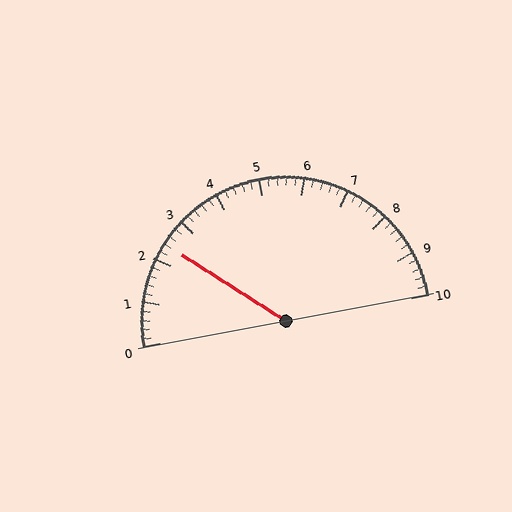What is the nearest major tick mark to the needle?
The nearest major tick mark is 2.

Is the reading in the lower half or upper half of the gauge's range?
The reading is in the lower half of the range (0 to 10).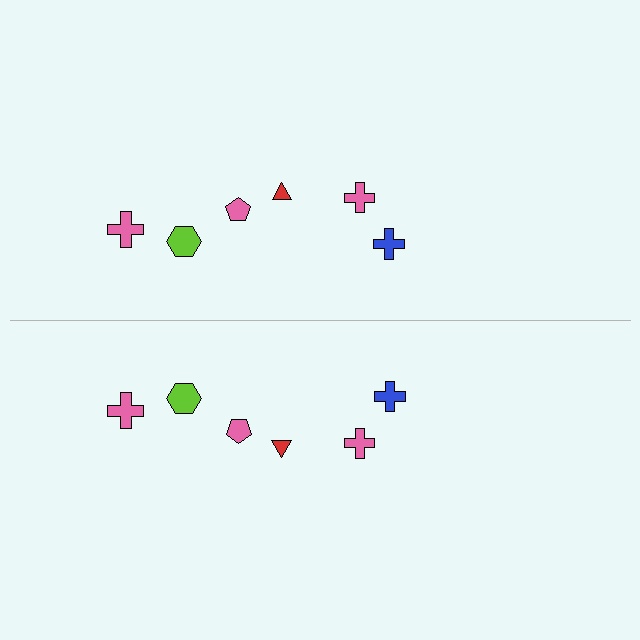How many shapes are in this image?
There are 12 shapes in this image.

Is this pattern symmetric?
Yes, this pattern has bilateral (reflection) symmetry.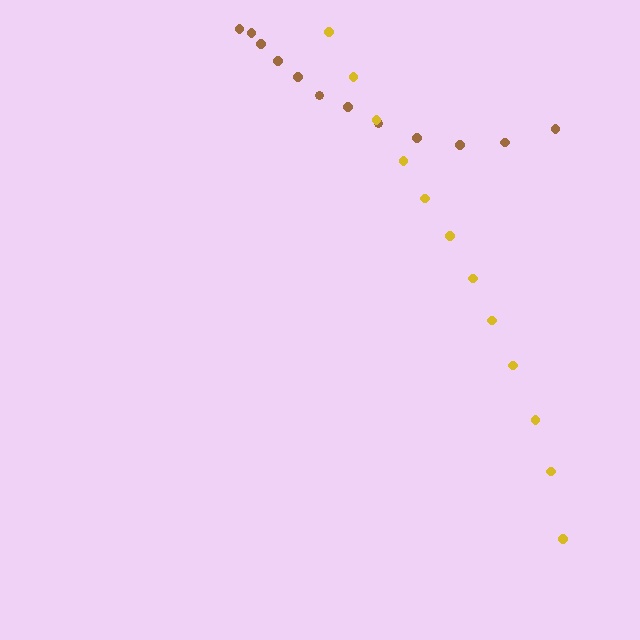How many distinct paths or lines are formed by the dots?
There are 2 distinct paths.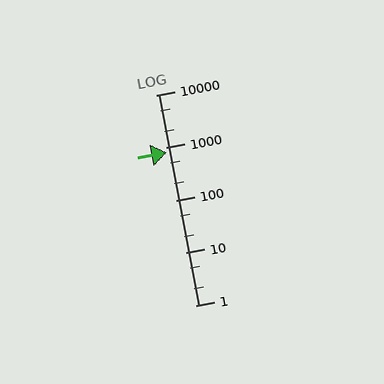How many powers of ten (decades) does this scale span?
The scale spans 4 decades, from 1 to 10000.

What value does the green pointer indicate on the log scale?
The pointer indicates approximately 820.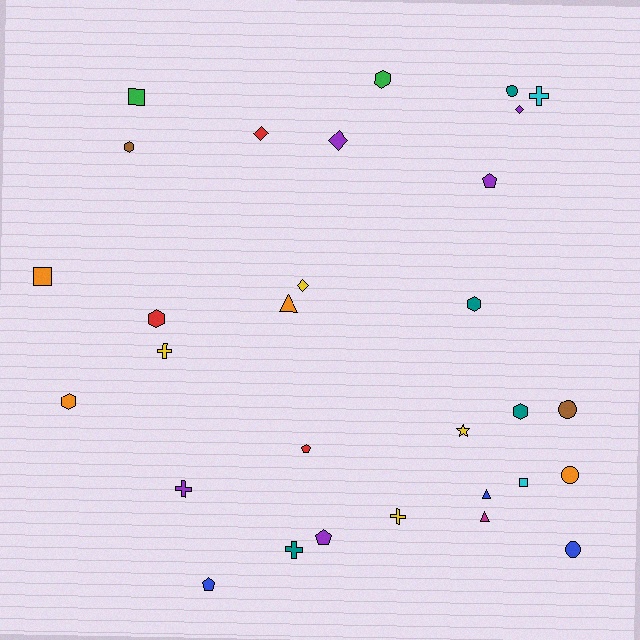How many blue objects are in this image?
There are 3 blue objects.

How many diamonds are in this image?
There are 4 diamonds.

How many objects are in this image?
There are 30 objects.